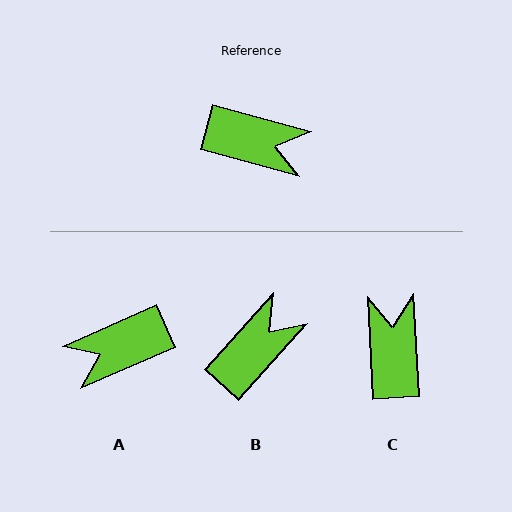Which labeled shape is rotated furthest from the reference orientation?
A, about 141 degrees away.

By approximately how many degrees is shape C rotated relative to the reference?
Approximately 108 degrees counter-clockwise.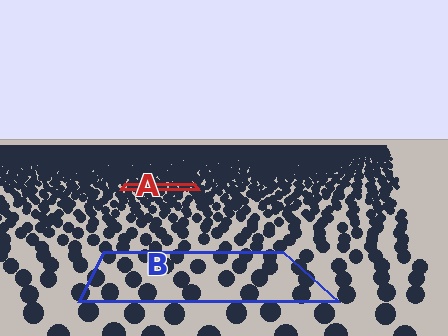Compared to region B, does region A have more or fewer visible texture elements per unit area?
Region A has more texture elements per unit area — they are packed more densely because it is farther away.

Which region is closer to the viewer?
Region B is closer. The texture elements there are larger and more spread out.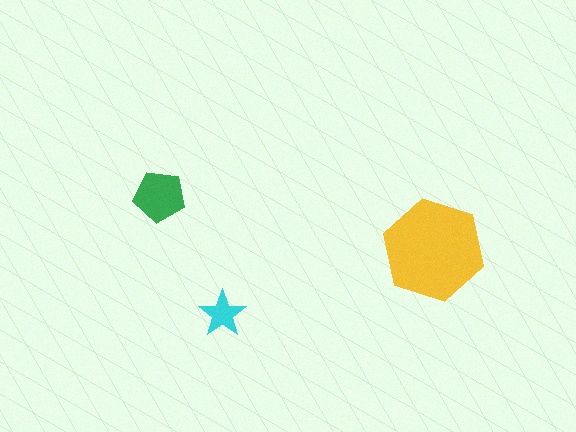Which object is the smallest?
The cyan star.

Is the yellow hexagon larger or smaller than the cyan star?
Larger.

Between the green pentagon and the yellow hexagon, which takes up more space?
The yellow hexagon.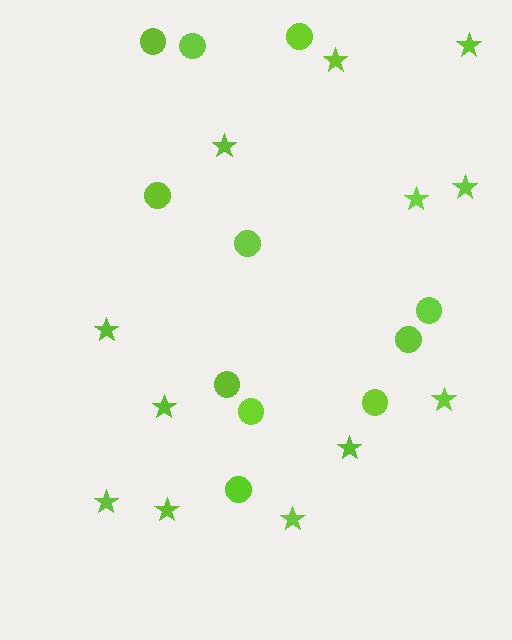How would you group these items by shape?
There are 2 groups: one group of stars (12) and one group of circles (11).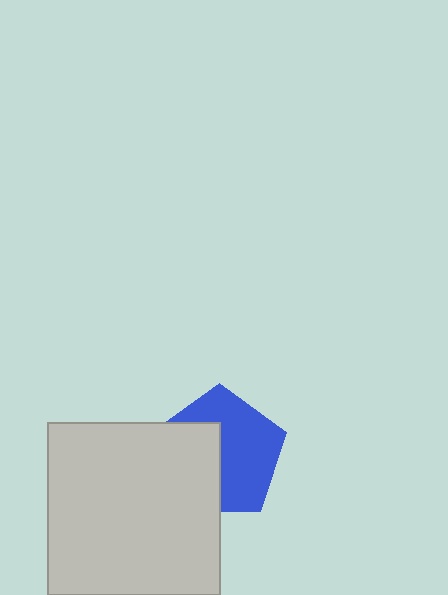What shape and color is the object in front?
The object in front is a light gray square.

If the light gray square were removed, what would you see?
You would see the complete blue pentagon.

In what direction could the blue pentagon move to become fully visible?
The blue pentagon could move right. That would shift it out from behind the light gray square entirely.